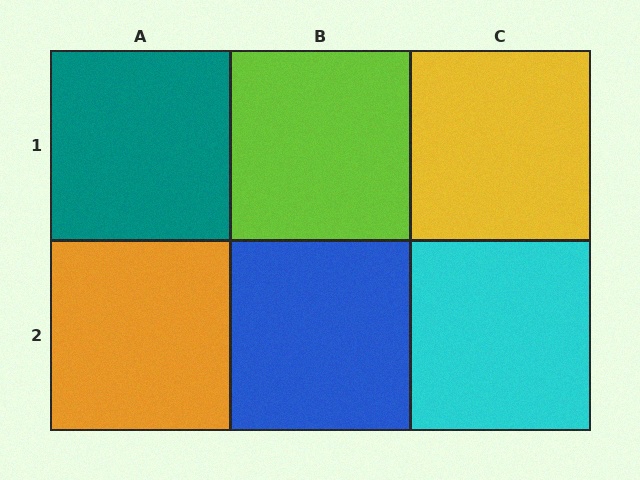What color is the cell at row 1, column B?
Lime.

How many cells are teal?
1 cell is teal.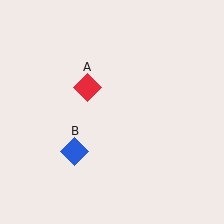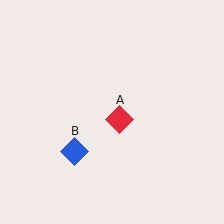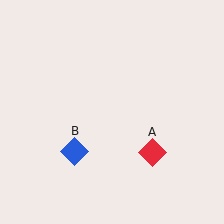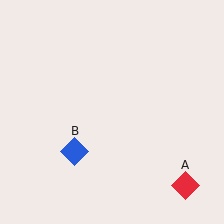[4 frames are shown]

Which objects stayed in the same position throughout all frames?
Blue diamond (object B) remained stationary.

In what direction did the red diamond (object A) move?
The red diamond (object A) moved down and to the right.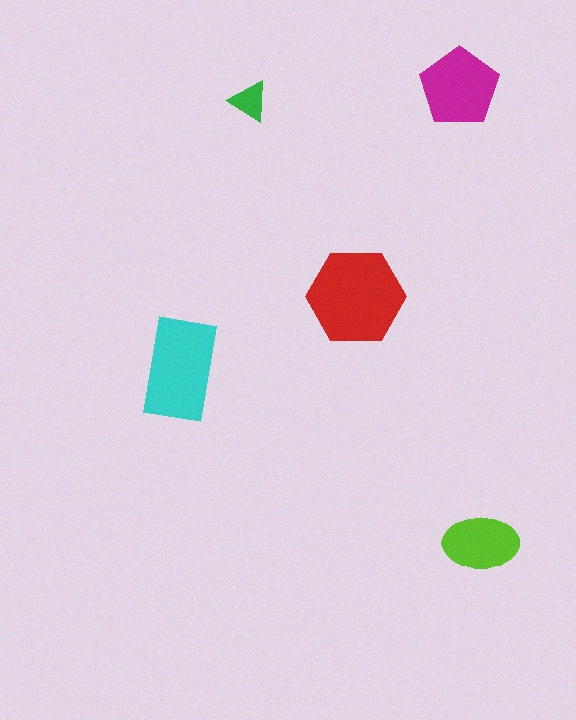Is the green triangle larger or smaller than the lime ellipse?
Smaller.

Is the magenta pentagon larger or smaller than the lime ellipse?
Larger.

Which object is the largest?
The red hexagon.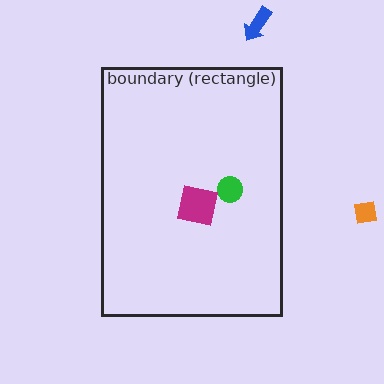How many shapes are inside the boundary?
2 inside, 2 outside.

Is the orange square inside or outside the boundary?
Outside.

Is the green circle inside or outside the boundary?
Inside.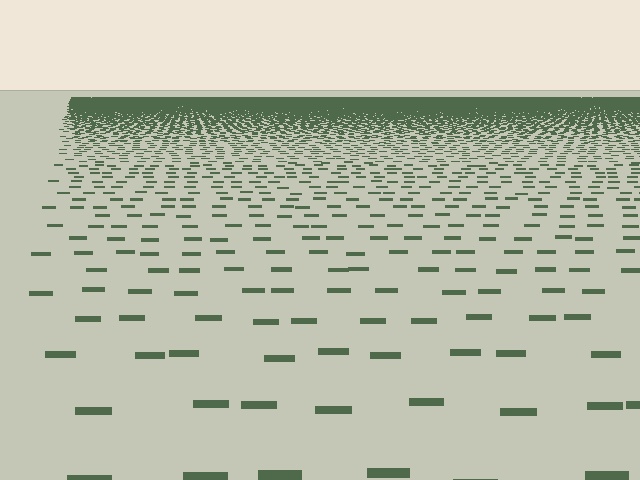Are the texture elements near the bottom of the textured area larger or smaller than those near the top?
Larger. Near the bottom, elements are closer to the viewer and appear at a bigger on-screen size.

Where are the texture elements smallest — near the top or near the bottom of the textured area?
Near the top.